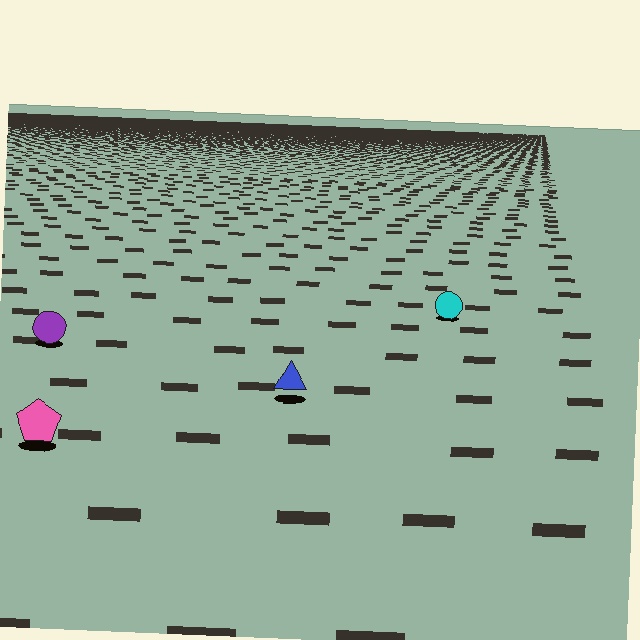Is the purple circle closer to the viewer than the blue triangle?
No. The blue triangle is closer — you can tell from the texture gradient: the ground texture is coarser near it.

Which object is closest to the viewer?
The pink pentagon is closest. The texture marks near it are larger and more spread out.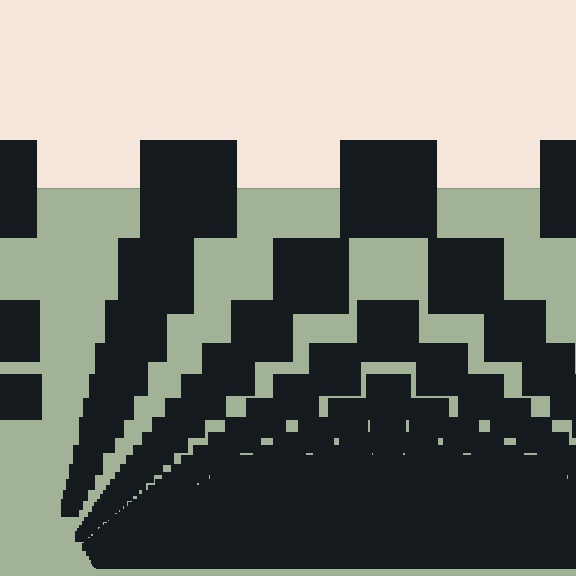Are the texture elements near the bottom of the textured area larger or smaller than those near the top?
Smaller. The gradient is inverted — elements near the bottom are smaller and denser.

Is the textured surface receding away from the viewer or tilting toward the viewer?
The surface appears to tilt toward the viewer. Texture elements get larger and sparser toward the top.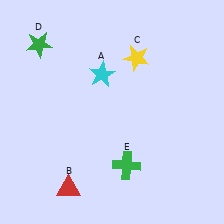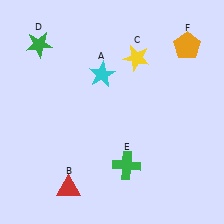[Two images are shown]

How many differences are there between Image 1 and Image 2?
There is 1 difference between the two images.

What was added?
An orange pentagon (F) was added in Image 2.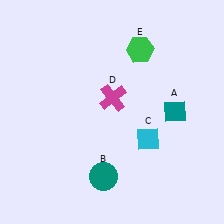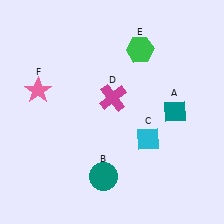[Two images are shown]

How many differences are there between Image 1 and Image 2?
There is 1 difference between the two images.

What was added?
A pink star (F) was added in Image 2.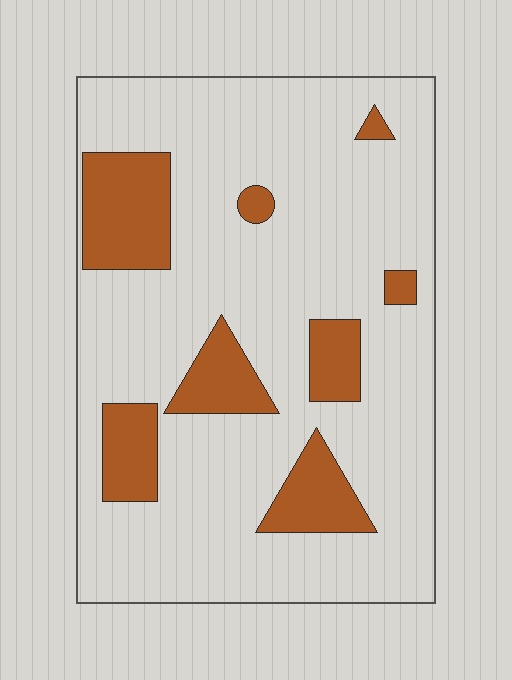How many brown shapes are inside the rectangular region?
8.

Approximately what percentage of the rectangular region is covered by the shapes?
Approximately 20%.